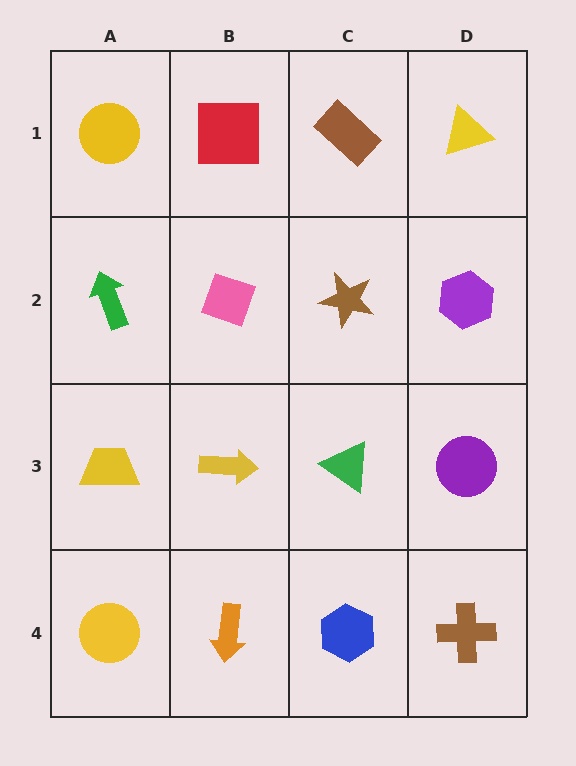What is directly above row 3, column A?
A green arrow.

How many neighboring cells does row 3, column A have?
3.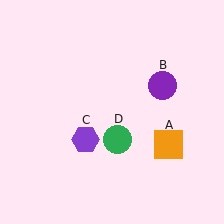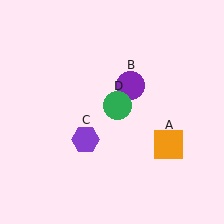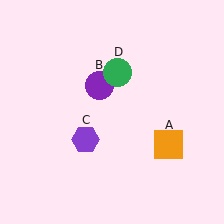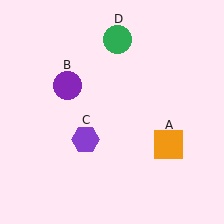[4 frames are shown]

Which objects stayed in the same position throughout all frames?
Orange square (object A) and purple hexagon (object C) remained stationary.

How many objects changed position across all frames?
2 objects changed position: purple circle (object B), green circle (object D).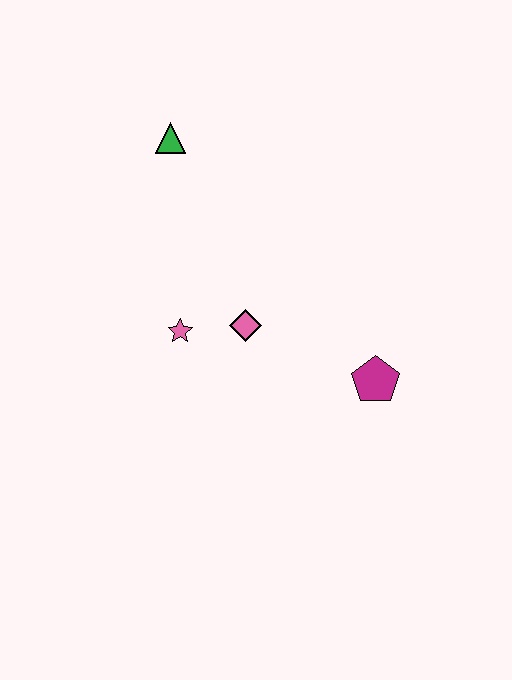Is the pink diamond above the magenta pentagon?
Yes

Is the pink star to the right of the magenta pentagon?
No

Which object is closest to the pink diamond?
The pink star is closest to the pink diamond.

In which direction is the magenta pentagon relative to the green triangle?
The magenta pentagon is below the green triangle.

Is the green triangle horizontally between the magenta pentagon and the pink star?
No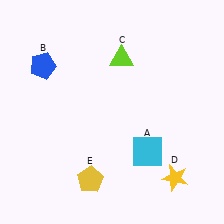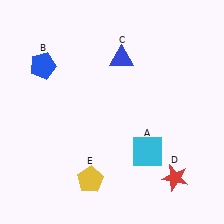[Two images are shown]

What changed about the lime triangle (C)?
In Image 1, C is lime. In Image 2, it changed to blue.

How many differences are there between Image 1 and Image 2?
There are 2 differences between the two images.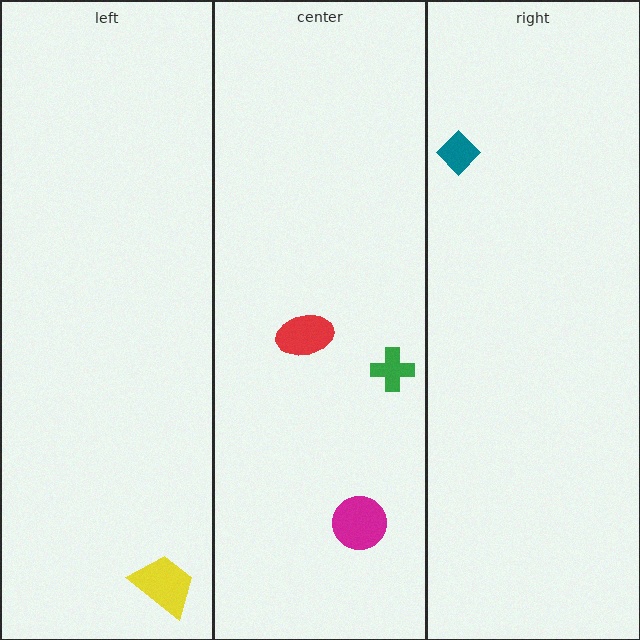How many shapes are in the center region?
3.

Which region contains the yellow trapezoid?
The left region.